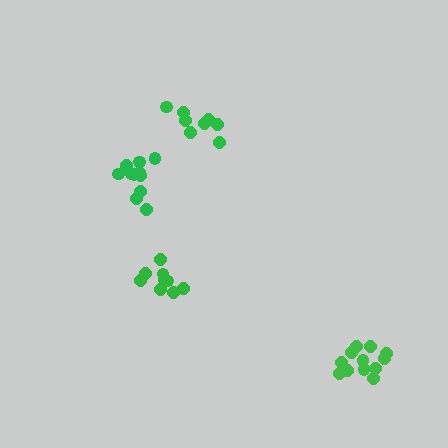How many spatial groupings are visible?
There are 4 spatial groupings.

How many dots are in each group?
Group 1: 8 dots, Group 2: 13 dots, Group 3: 9 dots, Group 4: 11 dots (41 total).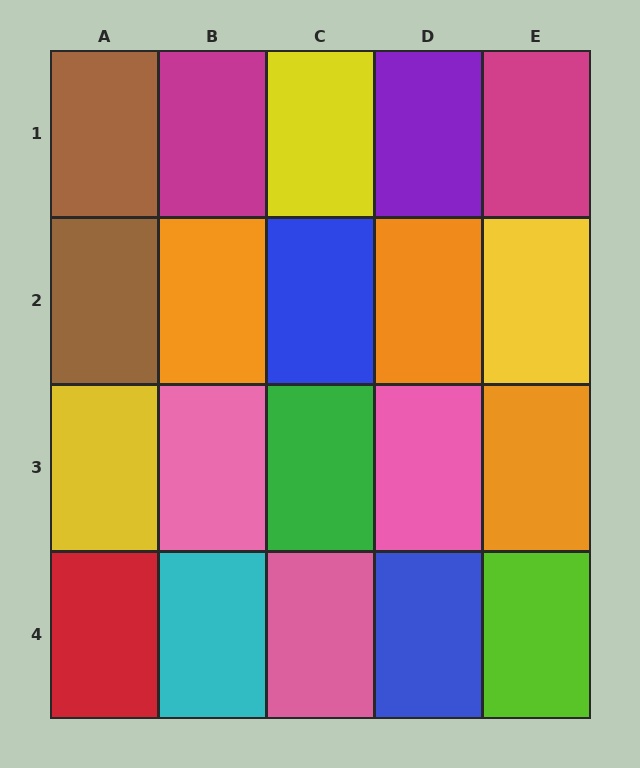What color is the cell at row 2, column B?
Orange.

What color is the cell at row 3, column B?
Pink.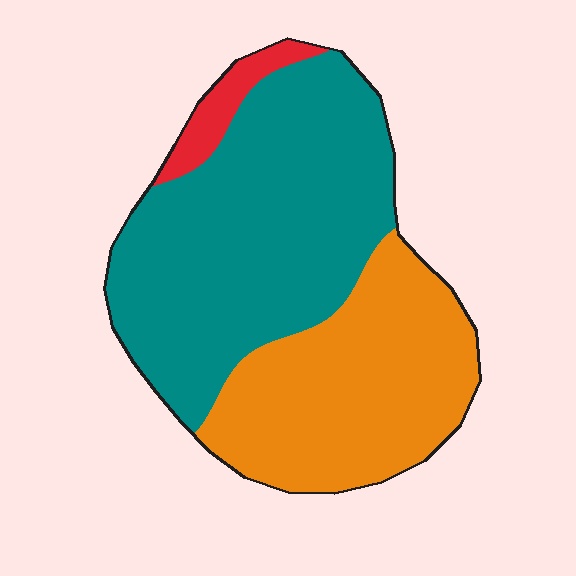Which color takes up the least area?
Red, at roughly 5%.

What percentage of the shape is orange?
Orange covers around 40% of the shape.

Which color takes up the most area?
Teal, at roughly 55%.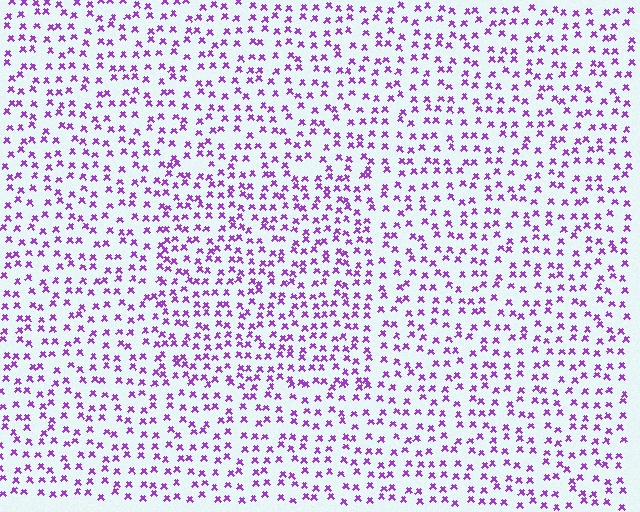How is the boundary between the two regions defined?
The boundary is defined by a change in element density (approximately 1.4x ratio). All elements are the same color, size, and shape.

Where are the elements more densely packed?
The elements are more densely packed inside the rectangle boundary.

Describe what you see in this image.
The image contains small purple elements arranged at two different densities. A rectangle-shaped region is visible where the elements are more densely packed than the surrounding area.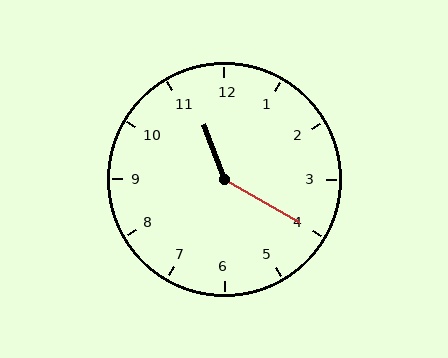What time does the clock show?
11:20.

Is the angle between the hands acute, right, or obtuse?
It is obtuse.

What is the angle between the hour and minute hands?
Approximately 140 degrees.